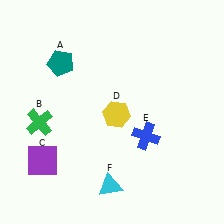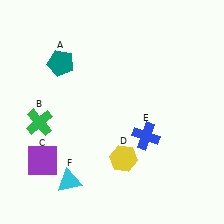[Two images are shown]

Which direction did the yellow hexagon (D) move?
The yellow hexagon (D) moved down.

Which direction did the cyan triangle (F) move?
The cyan triangle (F) moved left.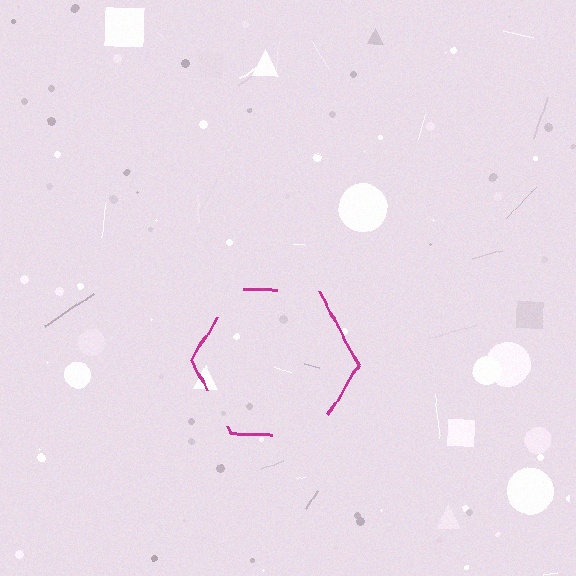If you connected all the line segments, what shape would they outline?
They would outline a hexagon.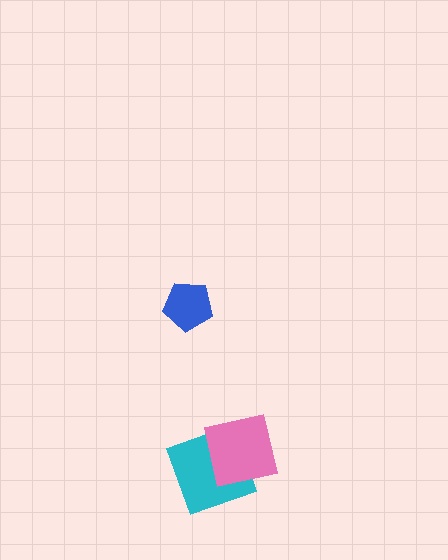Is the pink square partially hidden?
No, no other shape covers it.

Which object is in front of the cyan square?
The pink square is in front of the cyan square.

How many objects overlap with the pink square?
1 object overlaps with the pink square.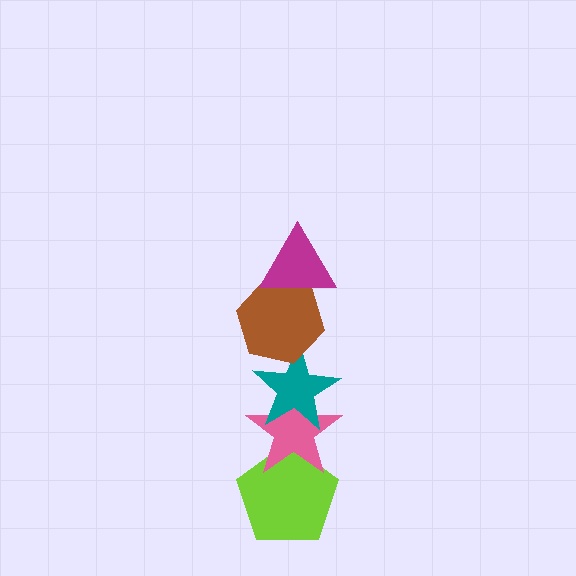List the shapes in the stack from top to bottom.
From top to bottom: the magenta triangle, the brown hexagon, the teal star, the pink star, the lime pentagon.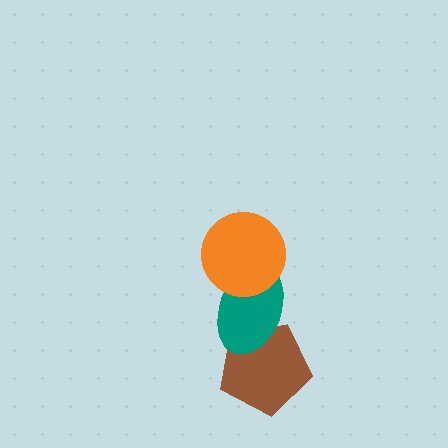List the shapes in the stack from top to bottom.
From top to bottom: the orange circle, the teal ellipse, the brown pentagon.